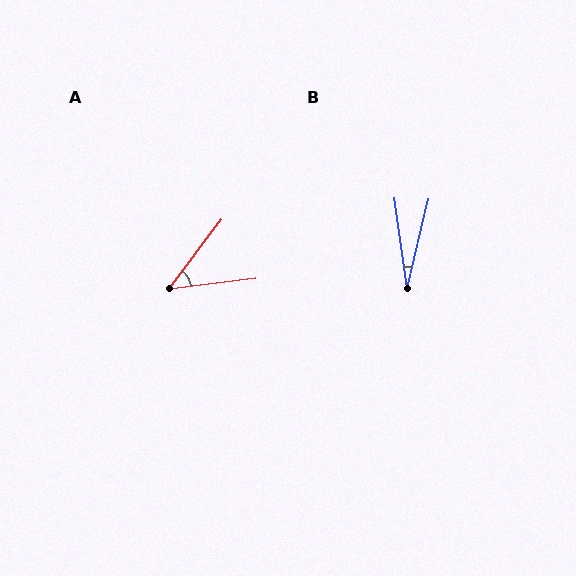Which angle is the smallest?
B, at approximately 21 degrees.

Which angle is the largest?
A, at approximately 46 degrees.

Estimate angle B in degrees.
Approximately 21 degrees.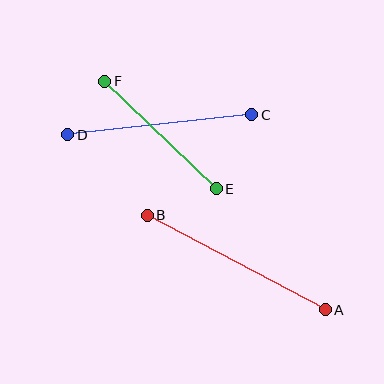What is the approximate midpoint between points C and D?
The midpoint is at approximately (160, 125) pixels.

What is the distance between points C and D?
The distance is approximately 185 pixels.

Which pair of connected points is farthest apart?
Points A and B are farthest apart.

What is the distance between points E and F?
The distance is approximately 155 pixels.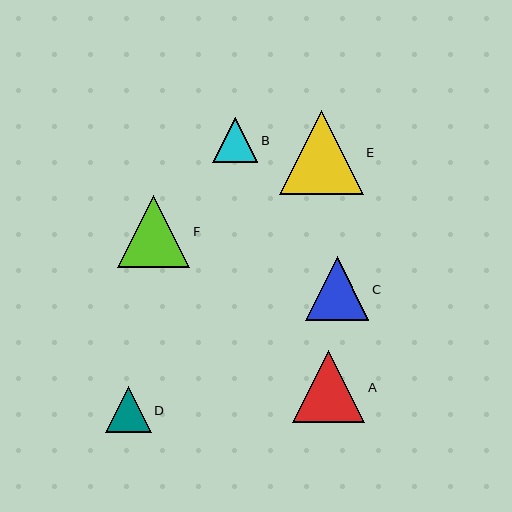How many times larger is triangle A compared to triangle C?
Triangle A is approximately 1.1 times the size of triangle C.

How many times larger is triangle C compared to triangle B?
Triangle C is approximately 1.4 times the size of triangle B.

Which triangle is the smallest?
Triangle B is the smallest with a size of approximately 45 pixels.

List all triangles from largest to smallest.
From largest to smallest: E, F, A, C, D, B.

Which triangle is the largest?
Triangle E is the largest with a size of approximately 84 pixels.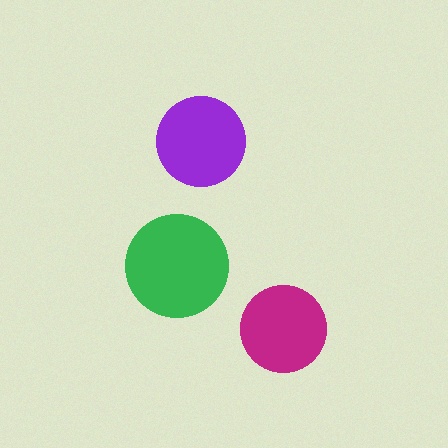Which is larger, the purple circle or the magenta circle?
The purple one.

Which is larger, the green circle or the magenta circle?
The green one.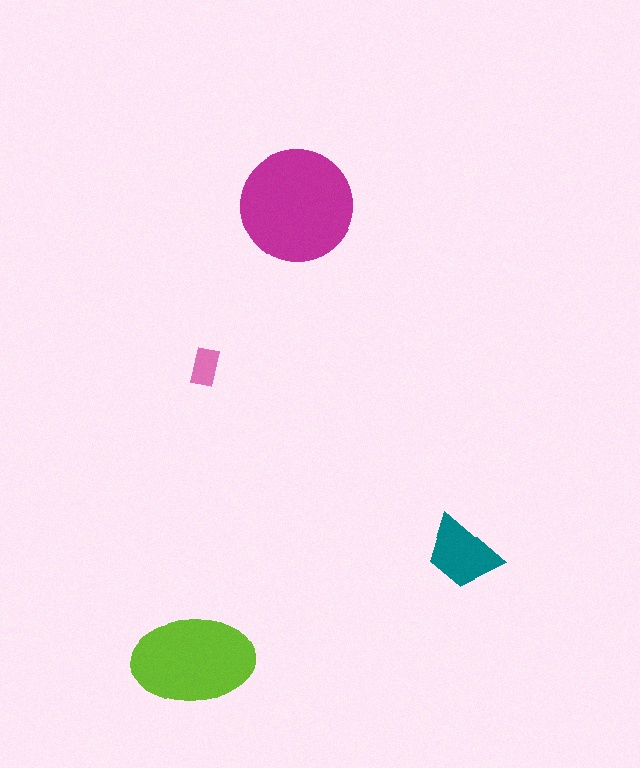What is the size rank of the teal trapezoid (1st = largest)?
3rd.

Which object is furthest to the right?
The teal trapezoid is rightmost.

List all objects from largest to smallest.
The magenta circle, the lime ellipse, the teal trapezoid, the pink rectangle.